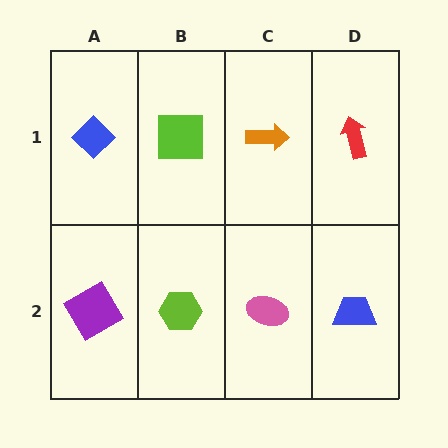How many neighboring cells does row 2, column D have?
2.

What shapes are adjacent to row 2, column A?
A blue diamond (row 1, column A), a lime hexagon (row 2, column B).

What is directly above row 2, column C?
An orange arrow.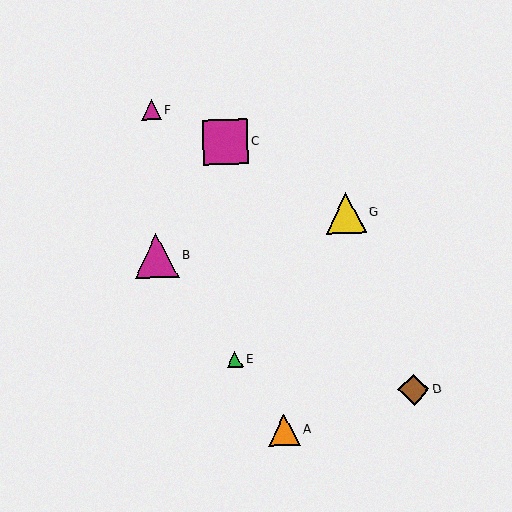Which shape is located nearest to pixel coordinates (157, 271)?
The magenta triangle (labeled B) at (156, 256) is nearest to that location.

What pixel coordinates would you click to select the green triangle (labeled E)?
Click at (235, 359) to select the green triangle E.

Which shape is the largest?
The magenta square (labeled C) is the largest.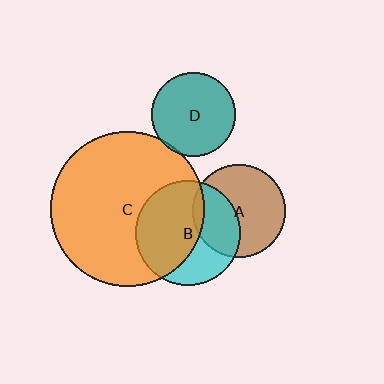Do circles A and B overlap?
Yes.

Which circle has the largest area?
Circle C (orange).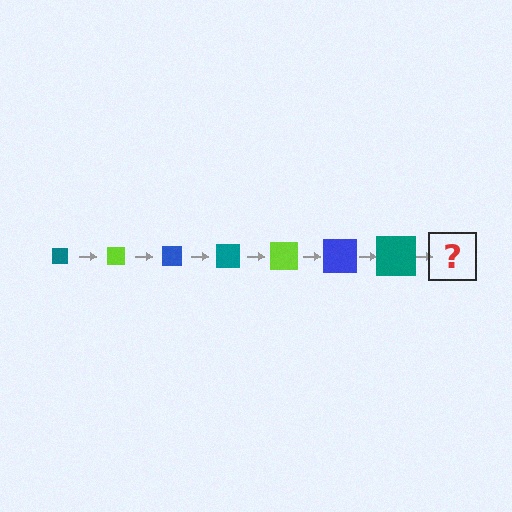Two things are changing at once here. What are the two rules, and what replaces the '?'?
The two rules are that the square grows larger each step and the color cycles through teal, lime, and blue. The '?' should be a lime square, larger than the previous one.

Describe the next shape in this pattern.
It should be a lime square, larger than the previous one.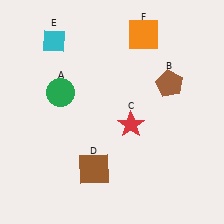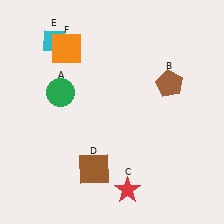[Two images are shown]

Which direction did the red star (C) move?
The red star (C) moved down.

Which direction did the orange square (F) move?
The orange square (F) moved left.